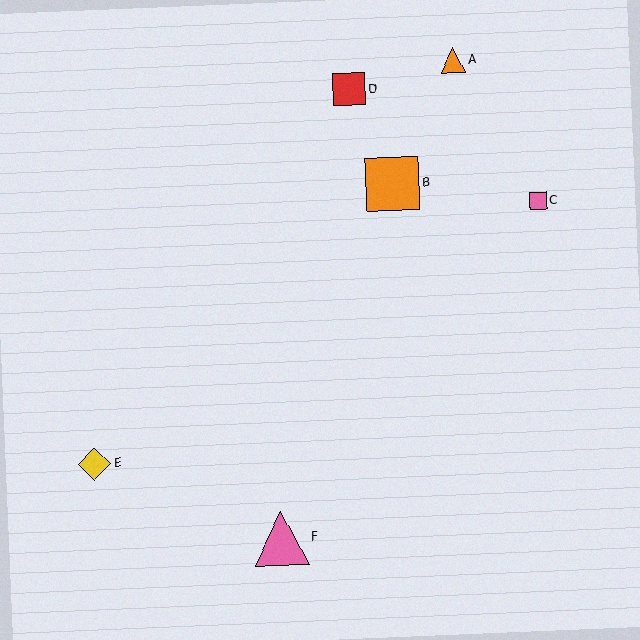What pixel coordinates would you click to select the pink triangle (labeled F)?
Click at (281, 538) to select the pink triangle F.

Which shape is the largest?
The pink triangle (labeled F) is the largest.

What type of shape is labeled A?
Shape A is an orange triangle.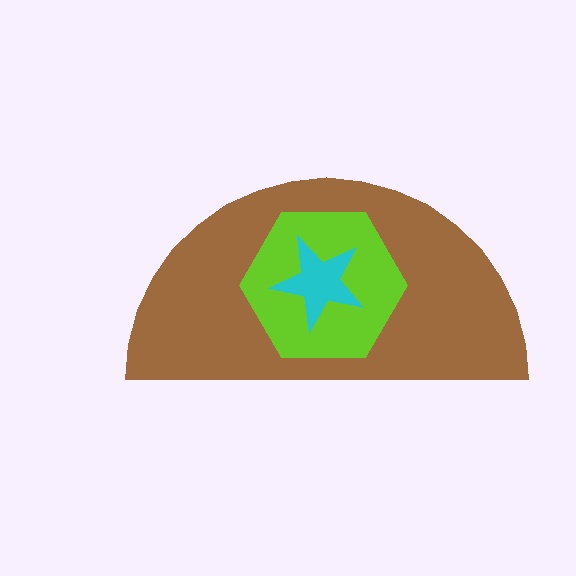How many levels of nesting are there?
3.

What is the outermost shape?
The brown semicircle.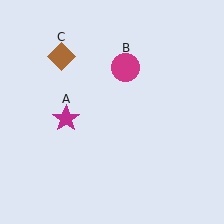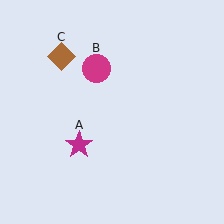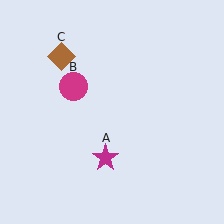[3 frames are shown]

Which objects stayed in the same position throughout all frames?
Brown diamond (object C) remained stationary.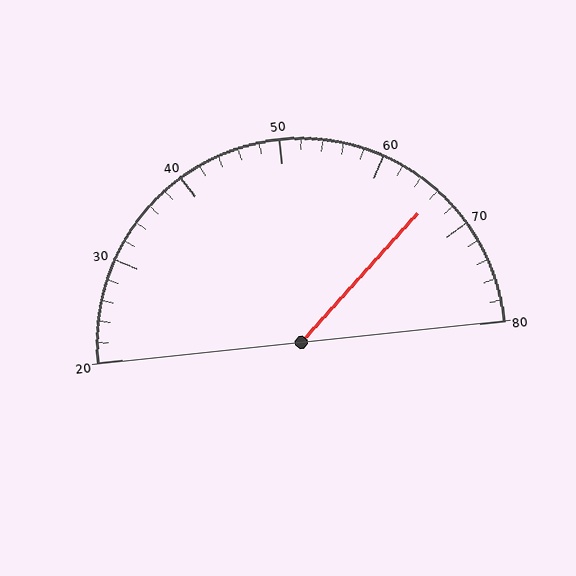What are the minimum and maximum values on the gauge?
The gauge ranges from 20 to 80.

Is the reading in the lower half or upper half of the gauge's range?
The reading is in the upper half of the range (20 to 80).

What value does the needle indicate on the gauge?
The needle indicates approximately 66.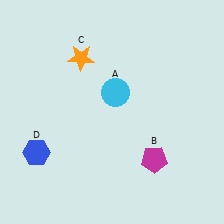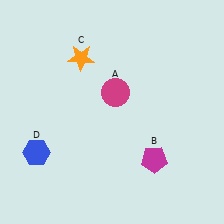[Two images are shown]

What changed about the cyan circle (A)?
In Image 1, A is cyan. In Image 2, it changed to magenta.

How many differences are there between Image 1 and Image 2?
There is 1 difference between the two images.